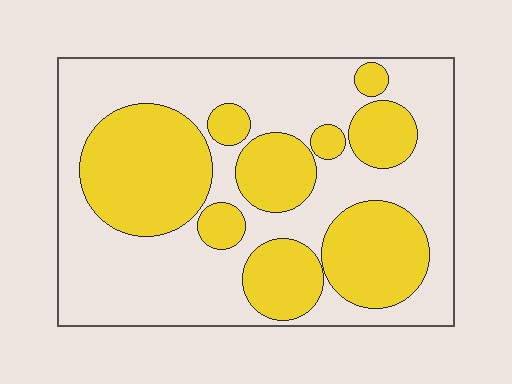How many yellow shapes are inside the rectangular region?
9.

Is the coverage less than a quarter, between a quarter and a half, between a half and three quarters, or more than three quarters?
Between a quarter and a half.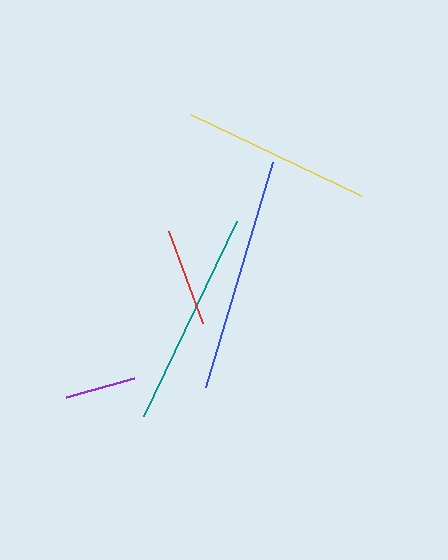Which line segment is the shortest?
The purple line is the shortest at approximately 71 pixels.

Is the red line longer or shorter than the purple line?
The red line is longer than the purple line.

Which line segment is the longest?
The blue line is the longest at approximately 235 pixels.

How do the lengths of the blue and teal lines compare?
The blue and teal lines are approximately the same length.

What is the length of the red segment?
The red segment is approximately 98 pixels long.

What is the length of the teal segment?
The teal segment is approximately 215 pixels long.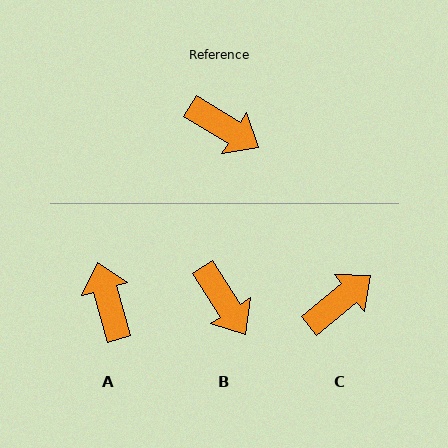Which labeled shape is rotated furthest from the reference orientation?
A, about 137 degrees away.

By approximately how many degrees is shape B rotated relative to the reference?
Approximately 26 degrees clockwise.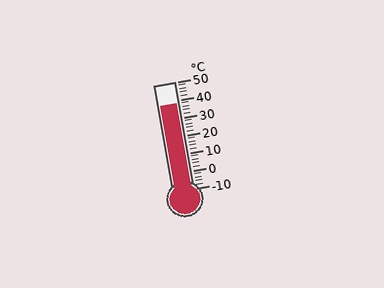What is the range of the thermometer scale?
The thermometer scale ranges from -10°C to 50°C.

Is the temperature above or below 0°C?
The temperature is above 0°C.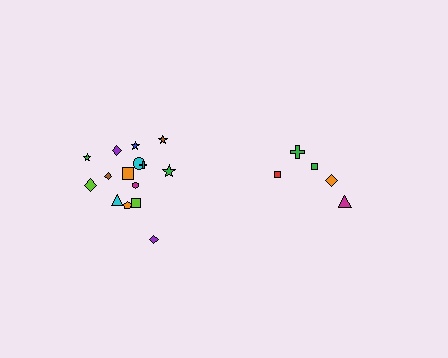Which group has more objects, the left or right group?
The left group.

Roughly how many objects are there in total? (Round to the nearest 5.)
Roughly 20 objects in total.